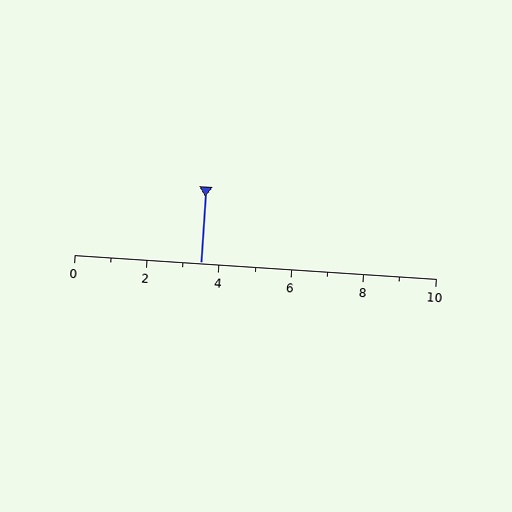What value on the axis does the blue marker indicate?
The marker indicates approximately 3.5.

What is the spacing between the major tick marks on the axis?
The major ticks are spaced 2 apart.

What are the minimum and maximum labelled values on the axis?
The axis runs from 0 to 10.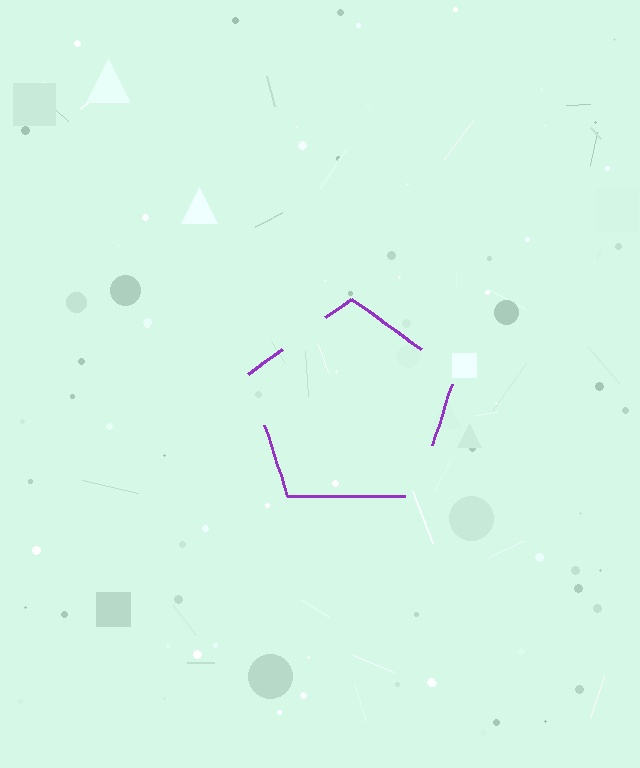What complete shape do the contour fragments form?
The contour fragments form a pentagon.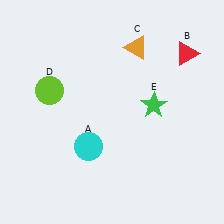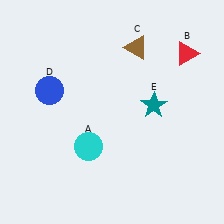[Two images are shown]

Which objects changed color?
C changed from orange to brown. D changed from lime to blue. E changed from green to teal.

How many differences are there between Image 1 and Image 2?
There are 3 differences between the two images.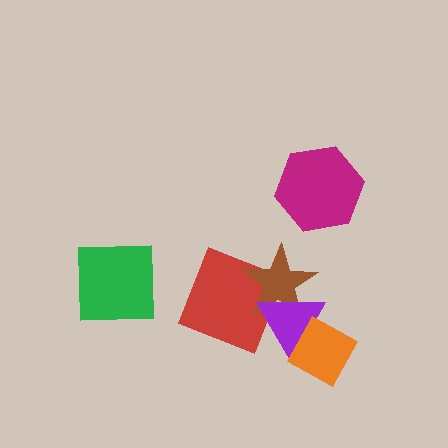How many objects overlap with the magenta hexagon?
0 objects overlap with the magenta hexagon.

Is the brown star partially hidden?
Yes, it is partially covered by another shape.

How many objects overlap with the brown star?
2 objects overlap with the brown star.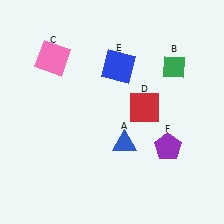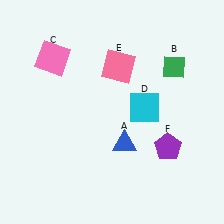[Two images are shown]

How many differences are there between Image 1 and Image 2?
There are 2 differences between the two images.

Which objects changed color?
D changed from red to cyan. E changed from blue to pink.